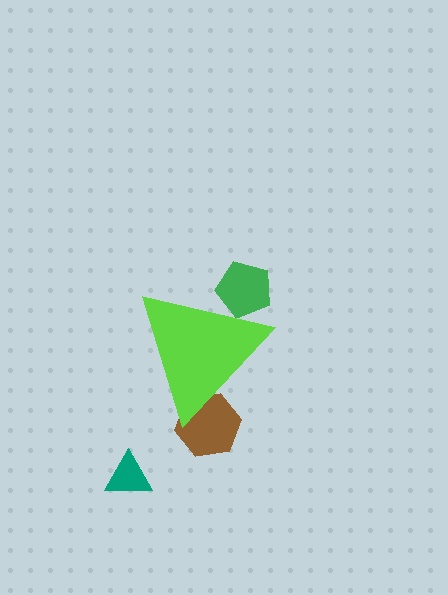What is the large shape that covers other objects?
A lime triangle.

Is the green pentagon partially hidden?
Yes, the green pentagon is partially hidden behind the lime triangle.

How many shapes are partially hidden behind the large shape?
2 shapes are partially hidden.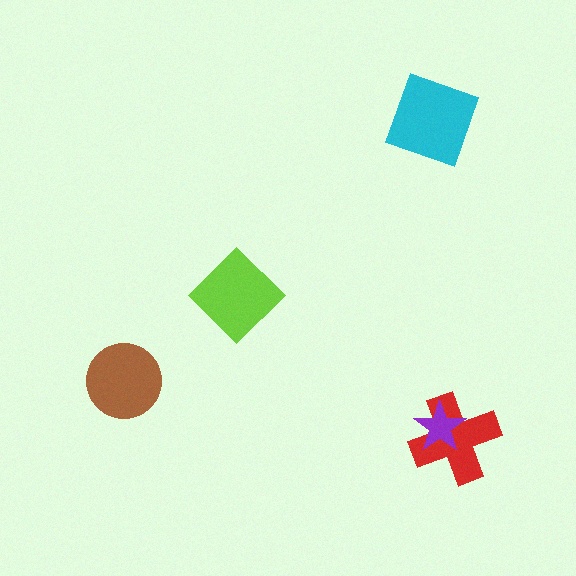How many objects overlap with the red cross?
1 object overlaps with the red cross.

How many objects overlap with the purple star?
1 object overlaps with the purple star.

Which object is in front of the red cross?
The purple star is in front of the red cross.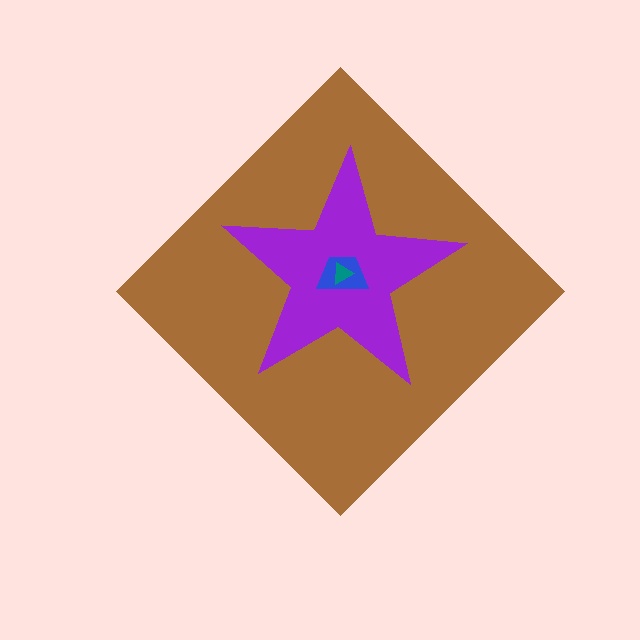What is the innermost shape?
The teal triangle.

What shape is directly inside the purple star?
The blue trapezoid.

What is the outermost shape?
The brown diamond.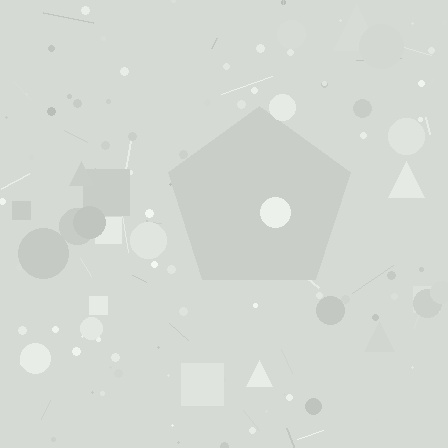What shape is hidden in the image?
A pentagon is hidden in the image.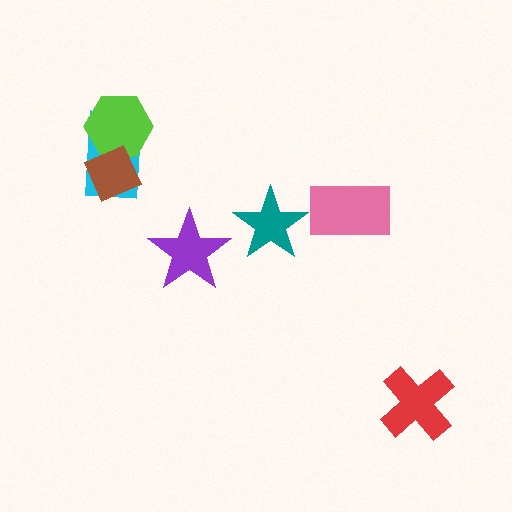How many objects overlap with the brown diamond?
2 objects overlap with the brown diamond.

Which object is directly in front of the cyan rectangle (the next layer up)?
The lime hexagon is directly in front of the cyan rectangle.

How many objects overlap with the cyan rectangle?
2 objects overlap with the cyan rectangle.